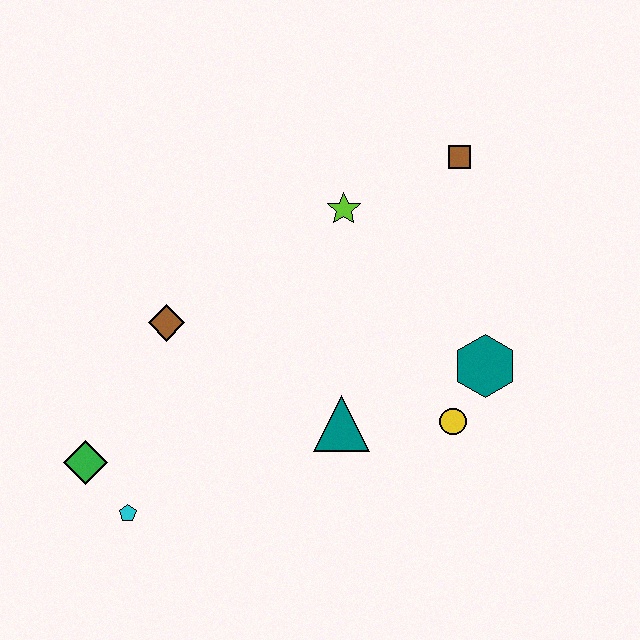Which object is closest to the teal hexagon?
The yellow circle is closest to the teal hexagon.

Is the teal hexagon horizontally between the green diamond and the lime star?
No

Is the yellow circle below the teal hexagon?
Yes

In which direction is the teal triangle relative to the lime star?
The teal triangle is below the lime star.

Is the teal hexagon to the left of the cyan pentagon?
No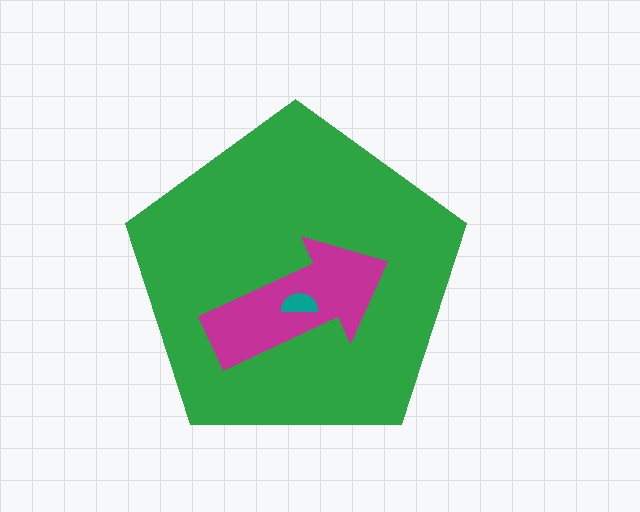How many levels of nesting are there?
3.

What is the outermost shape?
The green pentagon.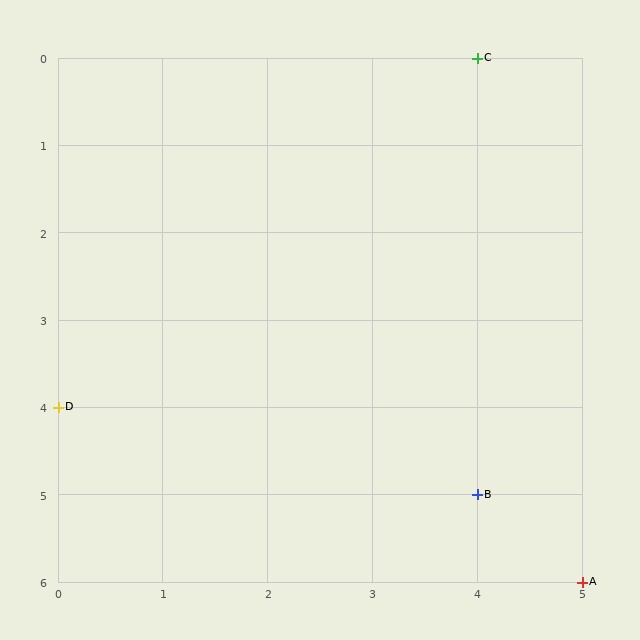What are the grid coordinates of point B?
Point B is at grid coordinates (4, 5).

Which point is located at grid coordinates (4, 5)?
Point B is at (4, 5).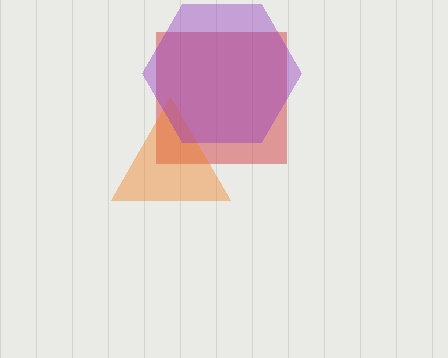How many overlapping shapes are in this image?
There are 3 overlapping shapes in the image.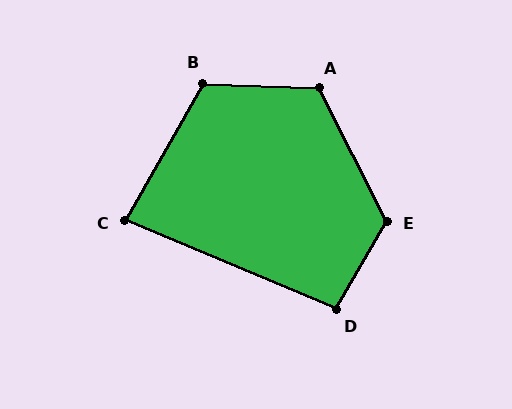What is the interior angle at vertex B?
Approximately 117 degrees (obtuse).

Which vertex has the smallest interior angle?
C, at approximately 83 degrees.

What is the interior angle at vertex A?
Approximately 119 degrees (obtuse).